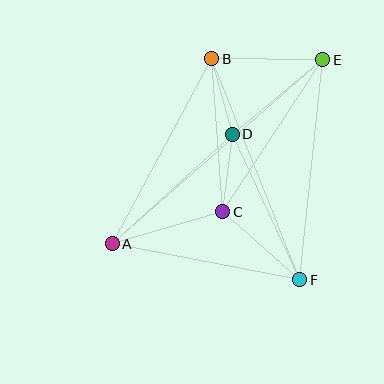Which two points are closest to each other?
Points B and D are closest to each other.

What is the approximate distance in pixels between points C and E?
The distance between C and E is approximately 182 pixels.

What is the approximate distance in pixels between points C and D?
The distance between C and D is approximately 78 pixels.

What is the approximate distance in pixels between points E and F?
The distance between E and F is approximately 221 pixels.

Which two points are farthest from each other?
Points A and E are farthest from each other.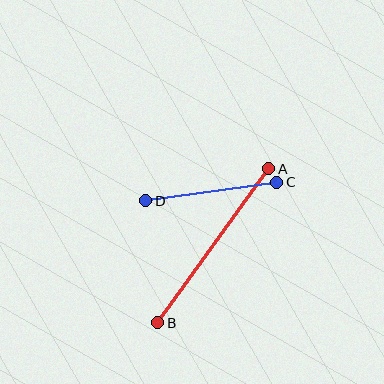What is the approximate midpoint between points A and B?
The midpoint is at approximately (213, 246) pixels.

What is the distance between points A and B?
The distance is approximately 190 pixels.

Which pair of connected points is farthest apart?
Points A and B are farthest apart.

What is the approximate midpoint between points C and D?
The midpoint is at approximately (211, 191) pixels.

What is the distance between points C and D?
The distance is approximately 132 pixels.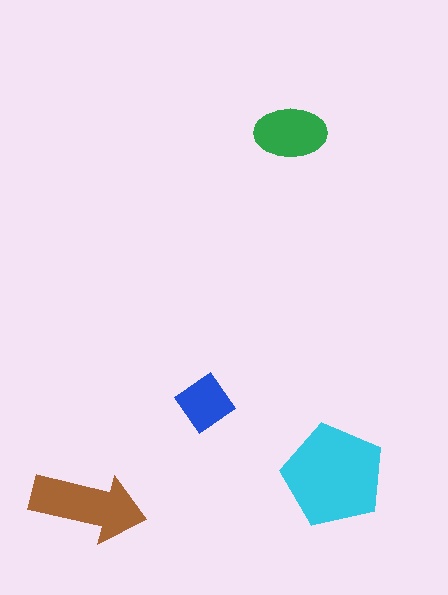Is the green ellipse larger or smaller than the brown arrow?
Smaller.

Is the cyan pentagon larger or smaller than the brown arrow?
Larger.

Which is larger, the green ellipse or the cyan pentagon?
The cyan pentagon.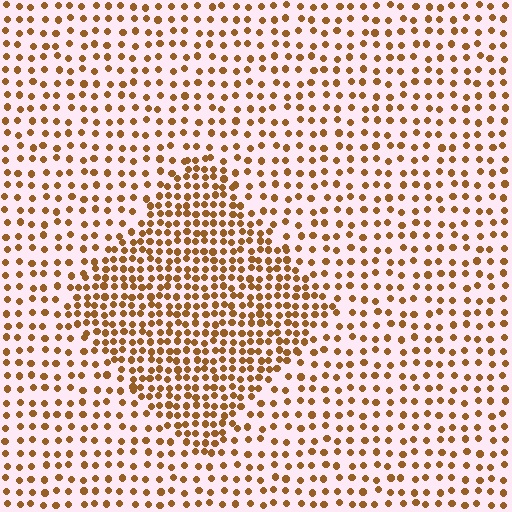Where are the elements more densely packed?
The elements are more densely packed inside the diamond boundary.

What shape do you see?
I see a diamond.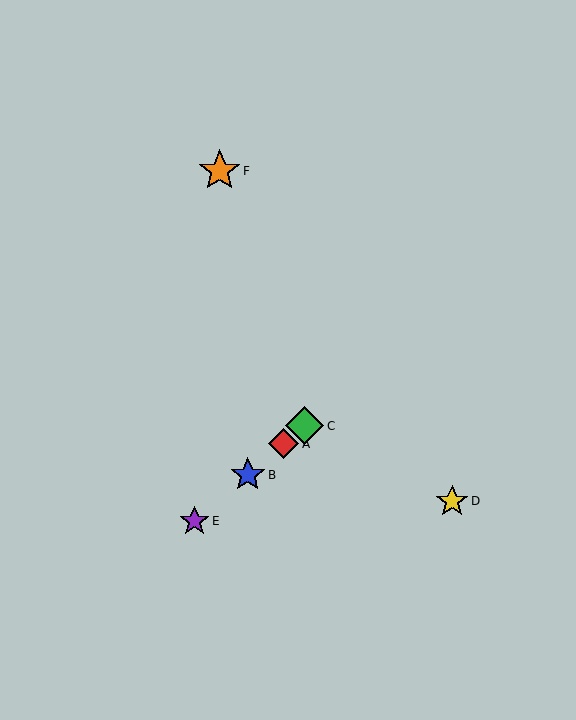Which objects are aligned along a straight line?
Objects A, B, C, E are aligned along a straight line.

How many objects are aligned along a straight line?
4 objects (A, B, C, E) are aligned along a straight line.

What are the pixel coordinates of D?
Object D is at (452, 501).